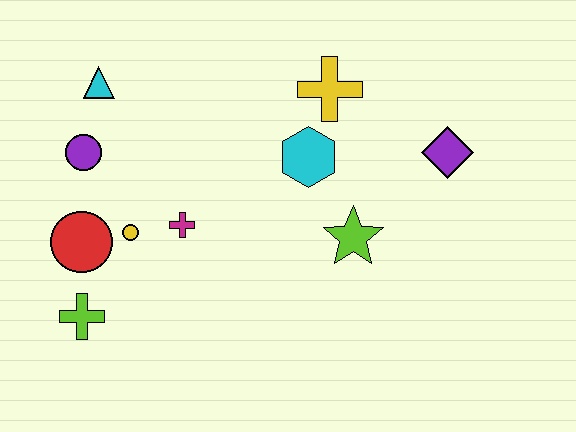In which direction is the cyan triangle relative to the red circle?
The cyan triangle is above the red circle.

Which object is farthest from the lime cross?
The purple diamond is farthest from the lime cross.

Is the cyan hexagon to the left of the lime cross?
No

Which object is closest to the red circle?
The yellow circle is closest to the red circle.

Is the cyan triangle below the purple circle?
No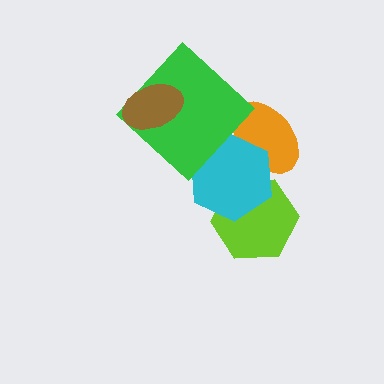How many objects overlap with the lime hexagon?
1 object overlaps with the lime hexagon.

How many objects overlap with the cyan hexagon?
3 objects overlap with the cyan hexagon.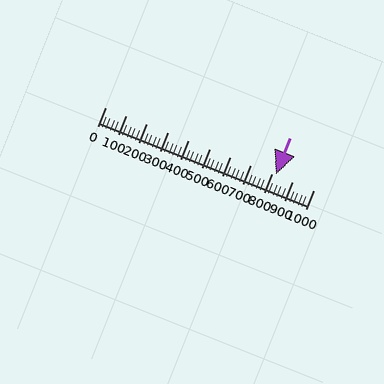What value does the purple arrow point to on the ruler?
The purple arrow points to approximately 820.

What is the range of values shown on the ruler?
The ruler shows values from 0 to 1000.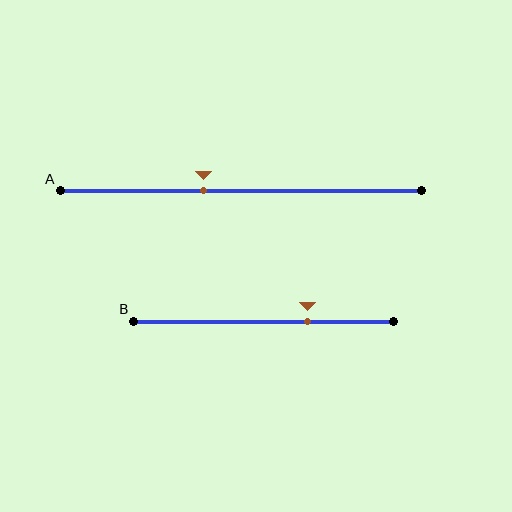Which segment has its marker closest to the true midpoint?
Segment A has its marker closest to the true midpoint.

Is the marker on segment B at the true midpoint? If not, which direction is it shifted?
No, the marker on segment B is shifted to the right by about 17% of the segment length.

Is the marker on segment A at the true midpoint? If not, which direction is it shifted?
No, the marker on segment A is shifted to the left by about 10% of the segment length.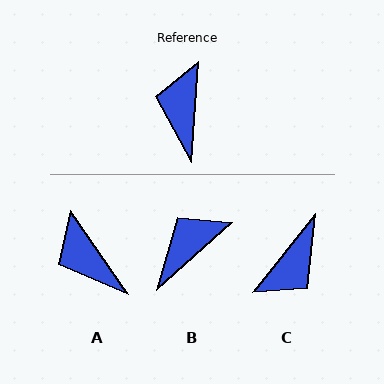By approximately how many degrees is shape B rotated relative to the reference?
Approximately 44 degrees clockwise.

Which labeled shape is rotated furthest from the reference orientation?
C, about 146 degrees away.